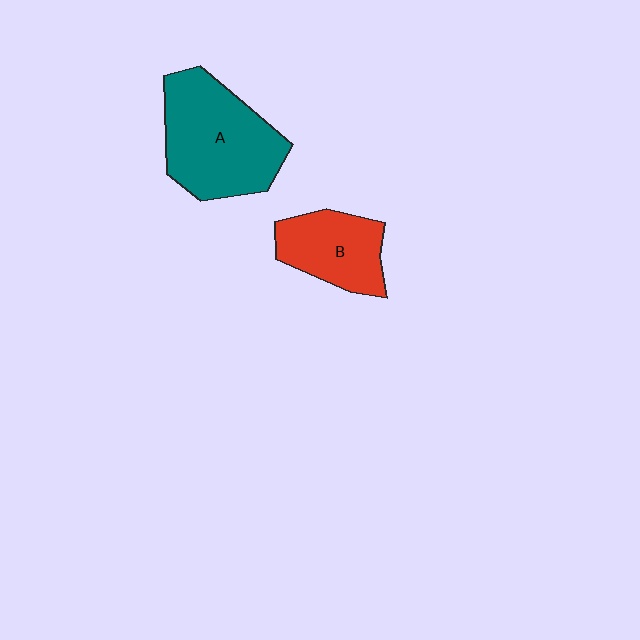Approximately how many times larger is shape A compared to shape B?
Approximately 1.7 times.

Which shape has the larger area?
Shape A (teal).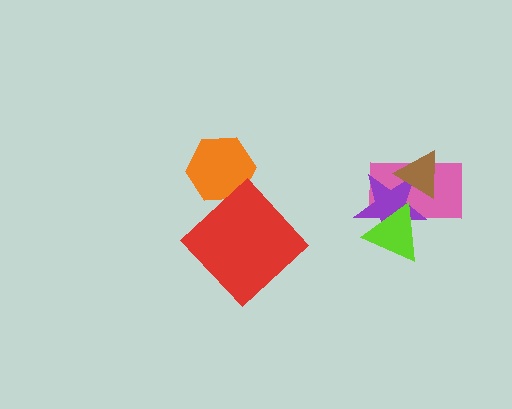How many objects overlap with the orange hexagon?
0 objects overlap with the orange hexagon.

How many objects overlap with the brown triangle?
2 objects overlap with the brown triangle.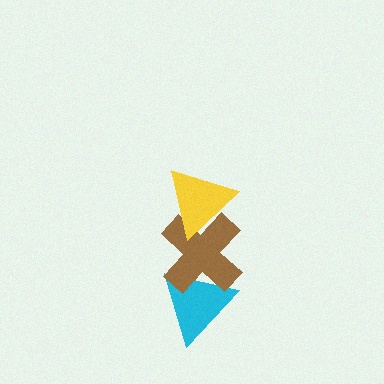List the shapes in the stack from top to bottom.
From top to bottom: the yellow triangle, the brown cross, the cyan triangle.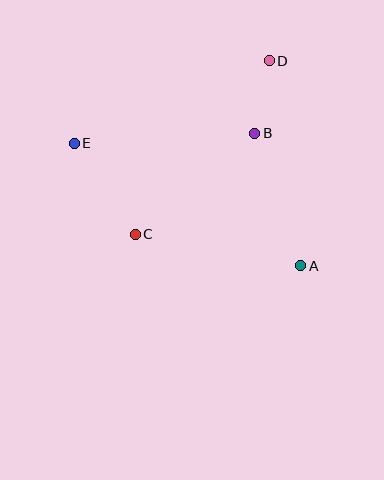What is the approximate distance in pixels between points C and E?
The distance between C and E is approximately 110 pixels.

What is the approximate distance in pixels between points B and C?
The distance between B and C is approximately 157 pixels.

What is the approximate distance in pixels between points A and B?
The distance between A and B is approximately 140 pixels.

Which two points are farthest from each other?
Points A and E are farthest from each other.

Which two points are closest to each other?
Points B and D are closest to each other.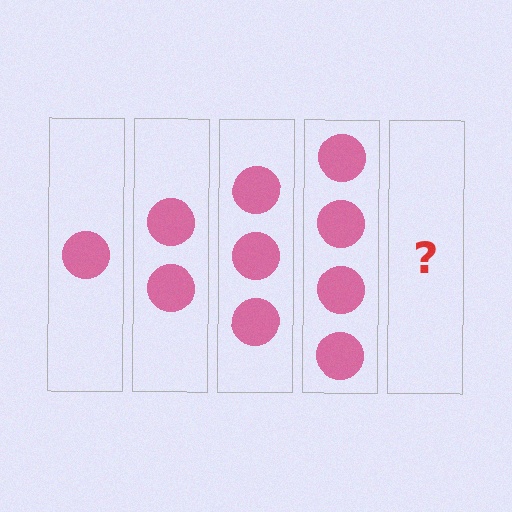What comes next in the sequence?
The next element should be 5 circles.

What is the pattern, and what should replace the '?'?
The pattern is that each step adds one more circle. The '?' should be 5 circles.